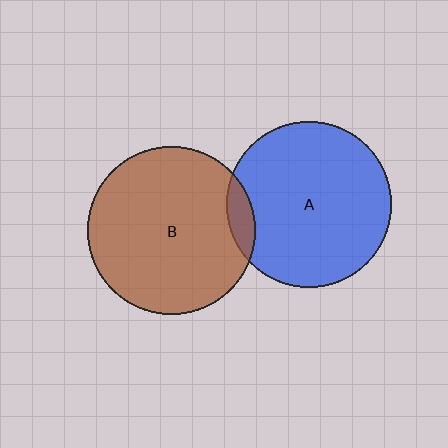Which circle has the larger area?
Circle B (brown).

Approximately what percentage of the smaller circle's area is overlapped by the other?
Approximately 10%.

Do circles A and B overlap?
Yes.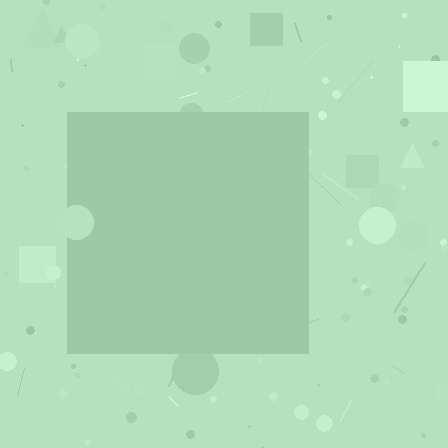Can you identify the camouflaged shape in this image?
The camouflaged shape is a square.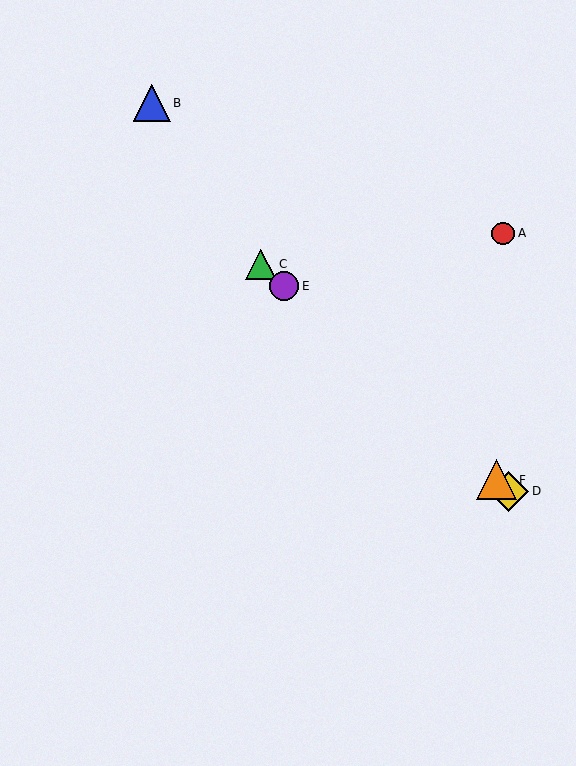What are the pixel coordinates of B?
Object B is at (152, 103).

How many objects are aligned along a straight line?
4 objects (C, D, E, F) are aligned along a straight line.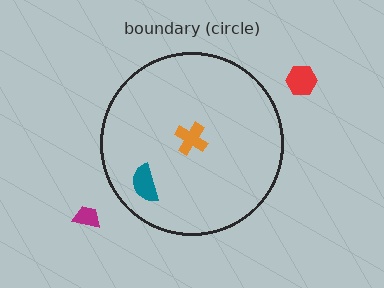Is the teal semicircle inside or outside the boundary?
Inside.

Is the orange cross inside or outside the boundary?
Inside.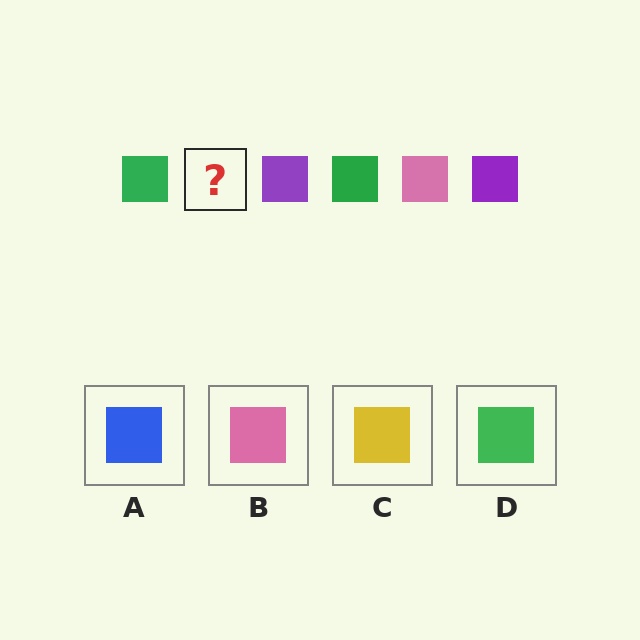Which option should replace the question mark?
Option B.